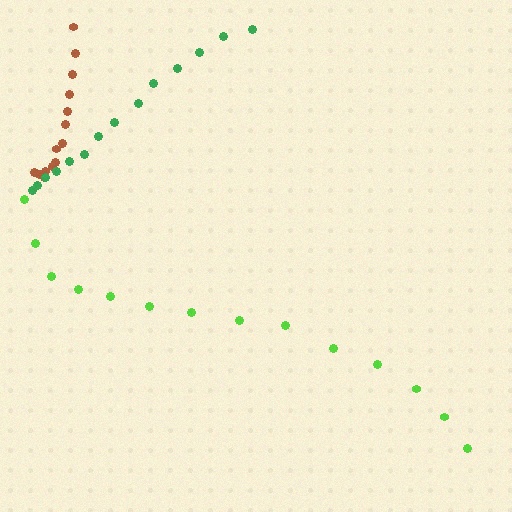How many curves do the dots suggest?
There are 3 distinct paths.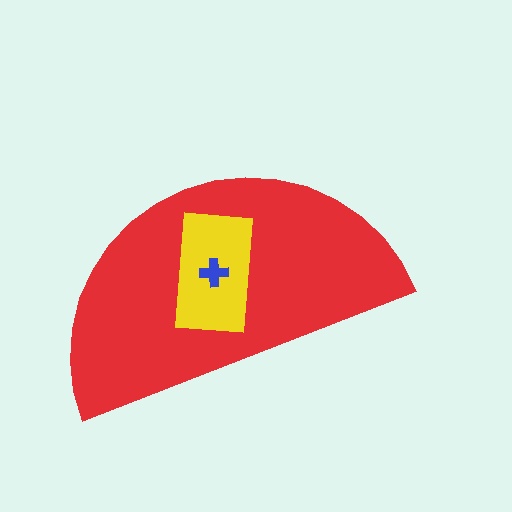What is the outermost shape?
The red semicircle.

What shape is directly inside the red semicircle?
The yellow rectangle.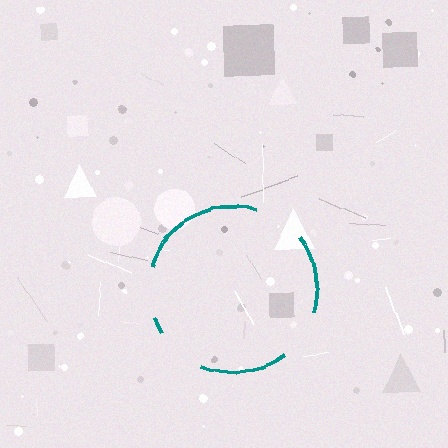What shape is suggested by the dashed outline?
The dashed outline suggests a circle.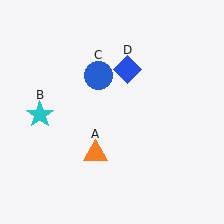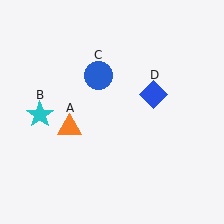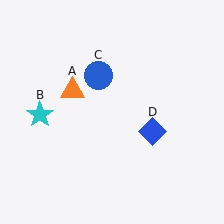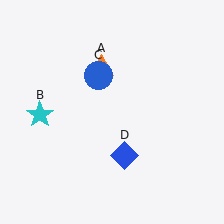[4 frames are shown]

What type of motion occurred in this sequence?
The orange triangle (object A), blue diamond (object D) rotated clockwise around the center of the scene.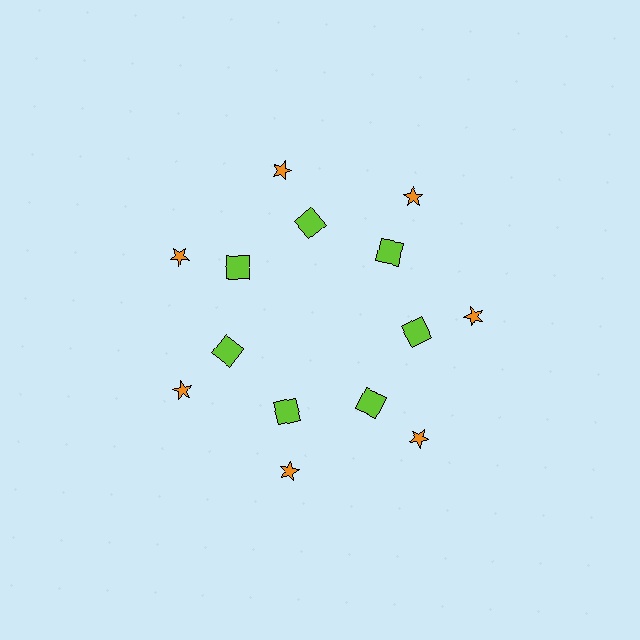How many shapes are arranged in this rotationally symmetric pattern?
There are 14 shapes, arranged in 7 groups of 2.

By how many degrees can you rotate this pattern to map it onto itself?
The pattern maps onto itself every 51 degrees of rotation.